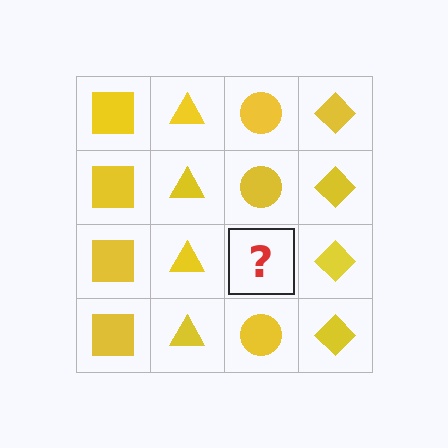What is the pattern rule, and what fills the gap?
The rule is that each column has a consistent shape. The gap should be filled with a yellow circle.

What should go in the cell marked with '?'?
The missing cell should contain a yellow circle.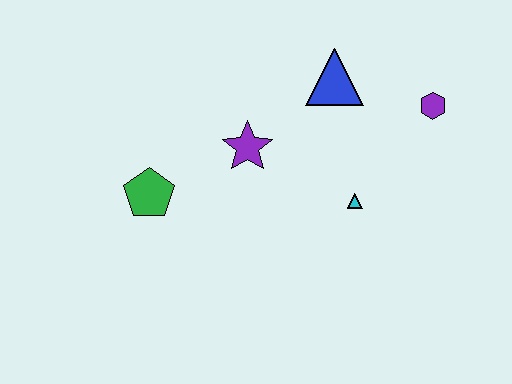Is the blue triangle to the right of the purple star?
Yes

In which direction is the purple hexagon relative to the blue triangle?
The purple hexagon is to the right of the blue triangle.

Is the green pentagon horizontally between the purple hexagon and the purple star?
No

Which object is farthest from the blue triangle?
The green pentagon is farthest from the blue triangle.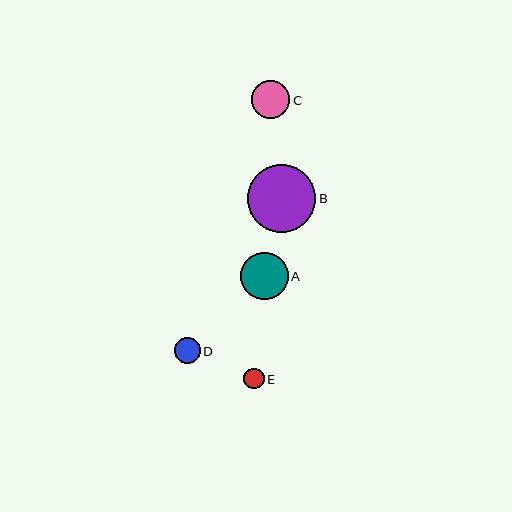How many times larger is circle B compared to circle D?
Circle B is approximately 2.6 times the size of circle D.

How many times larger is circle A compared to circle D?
Circle A is approximately 1.8 times the size of circle D.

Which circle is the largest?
Circle B is the largest with a size of approximately 68 pixels.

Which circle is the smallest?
Circle E is the smallest with a size of approximately 20 pixels.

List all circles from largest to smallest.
From largest to smallest: B, A, C, D, E.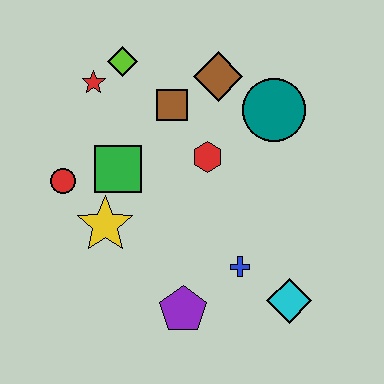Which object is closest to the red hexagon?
The brown square is closest to the red hexagon.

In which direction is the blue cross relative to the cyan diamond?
The blue cross is to the left of the cyan diamond.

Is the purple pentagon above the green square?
No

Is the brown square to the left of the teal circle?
Yes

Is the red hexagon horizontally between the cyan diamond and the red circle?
Yes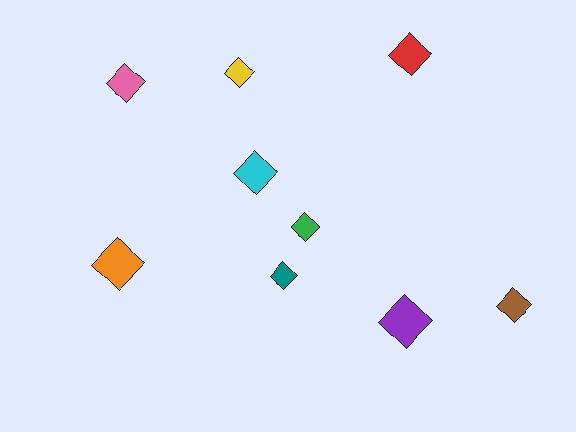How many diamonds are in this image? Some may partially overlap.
There are 9 diamonds.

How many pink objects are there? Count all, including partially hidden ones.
There is 1 pink object.